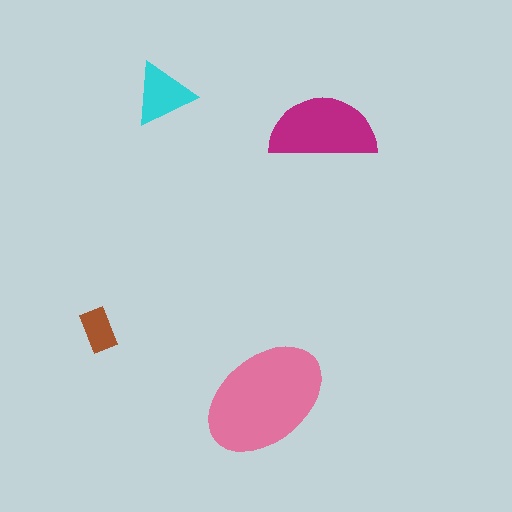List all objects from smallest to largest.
The brown rectangle, the cyan triangle, the magenta semicircle, the pink ellipse.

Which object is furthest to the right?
The magenta semicircle is rightmost.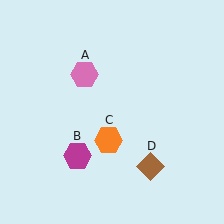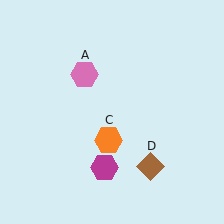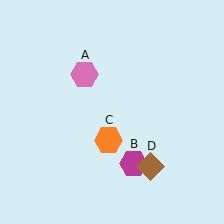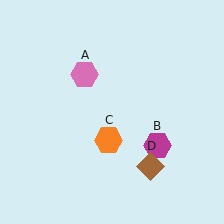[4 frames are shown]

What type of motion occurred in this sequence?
The magenta hexagon (object B) rotated counterclockwise around the center of the scene.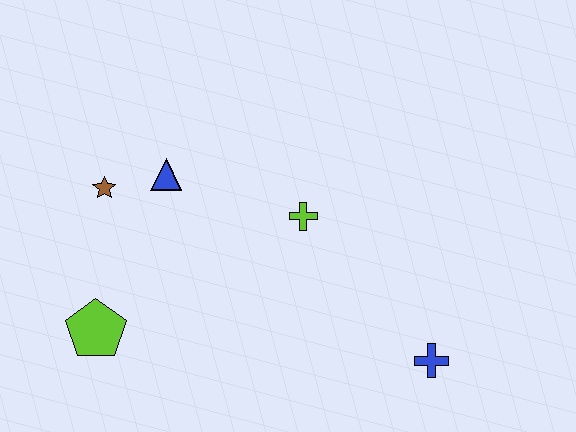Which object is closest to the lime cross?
The blue triangle is closest to the lime cross.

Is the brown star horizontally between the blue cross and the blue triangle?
No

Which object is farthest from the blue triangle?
The blue cross is farthest from the blue triangle.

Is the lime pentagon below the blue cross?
No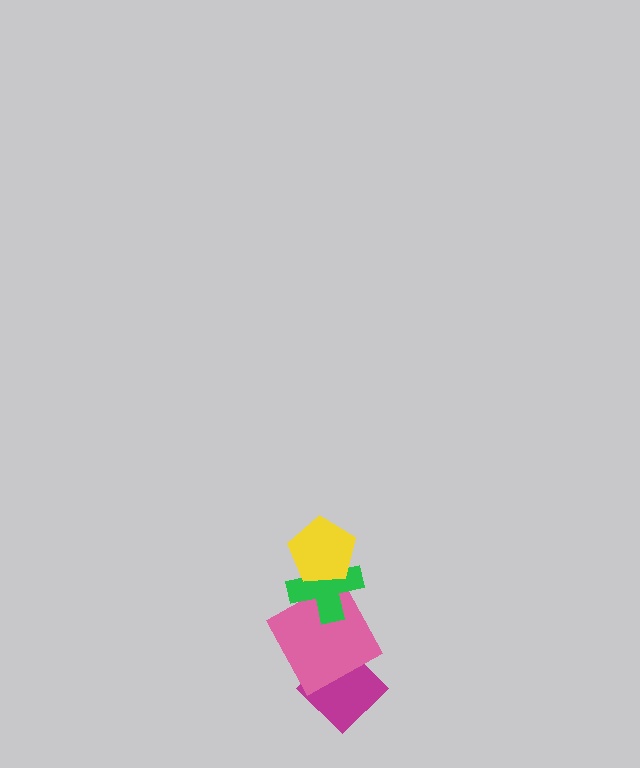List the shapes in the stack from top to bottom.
From top to bottom: the yellow pentagon, the green cross, the pink square, the magenta diamond.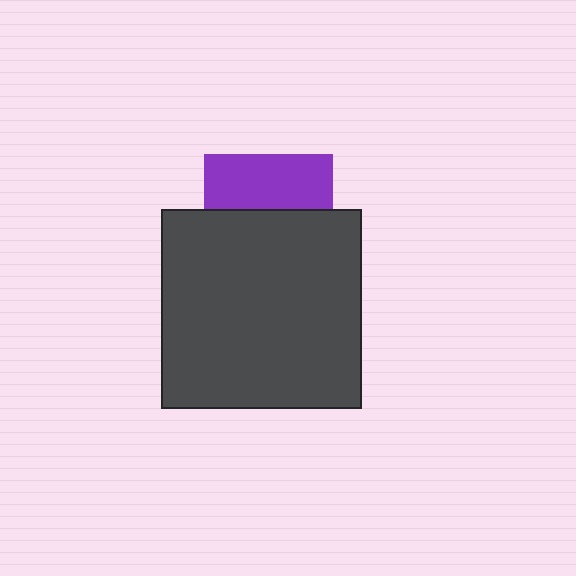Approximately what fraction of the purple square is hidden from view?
Roughly 57% of the purple square is hidden behind the dark gray square.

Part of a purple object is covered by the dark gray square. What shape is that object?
It is a square.